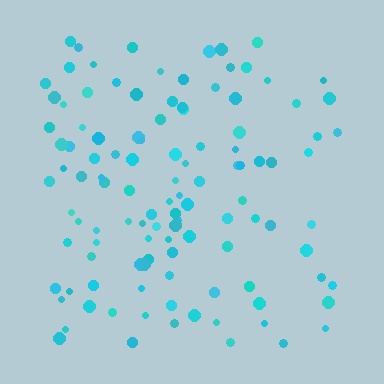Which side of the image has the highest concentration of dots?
The left.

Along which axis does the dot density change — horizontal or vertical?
Horizontal.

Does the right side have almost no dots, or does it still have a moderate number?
Still a moderate number, just noticeably fewer than the left.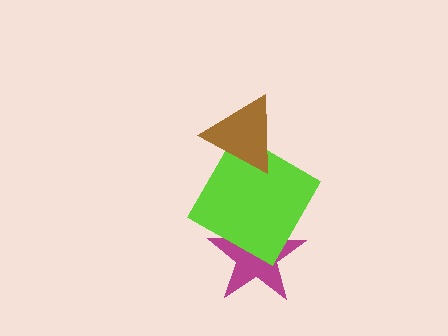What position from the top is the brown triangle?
The brown triangle is 1st from the top.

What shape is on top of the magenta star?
The lime square is on top of the magenta star.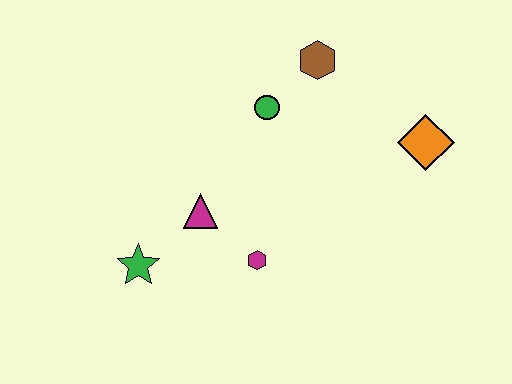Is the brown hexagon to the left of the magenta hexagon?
No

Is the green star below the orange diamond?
Yes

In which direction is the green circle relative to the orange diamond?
The green circle is to the left of the orange diamond.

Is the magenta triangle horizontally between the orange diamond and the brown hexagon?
No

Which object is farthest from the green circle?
The green star is farthest from the green circle.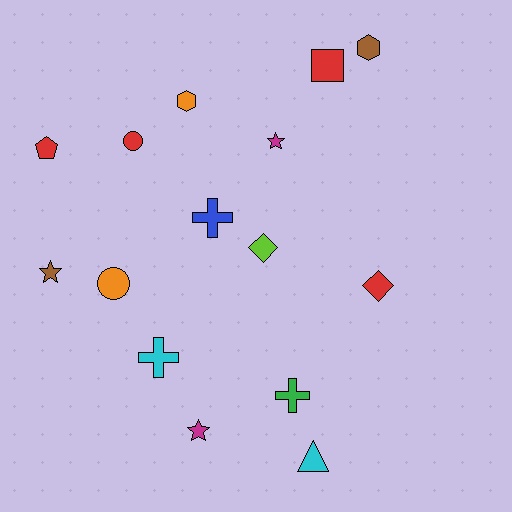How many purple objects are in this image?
There are no purple objects.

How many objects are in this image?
There are 15 objects.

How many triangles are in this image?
There is 1 triangle.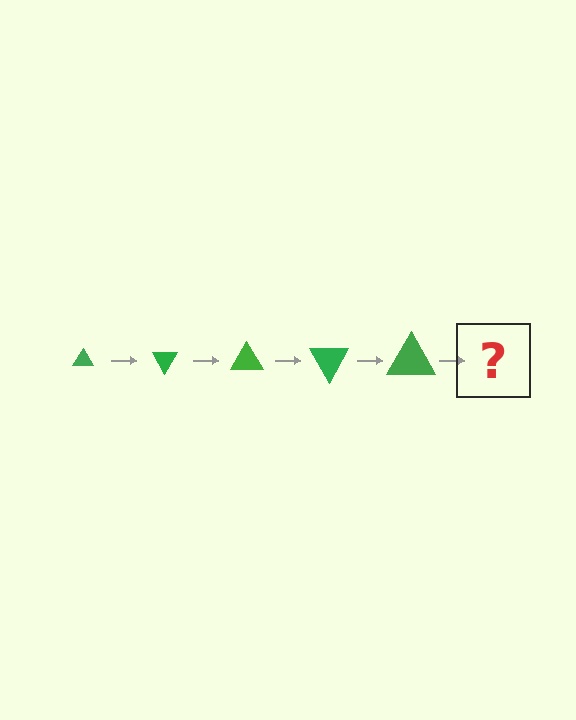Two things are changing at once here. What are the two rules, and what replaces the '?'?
The two rules are that the triangle grows larger each step and it rotates 60 degrees each step. The '?' should be a triangle, larger than the previous one and rotated 300 degrees from the start.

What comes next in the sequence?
The next element should be a triangle, larger than the previous one and rotated 300 degrees from the start.